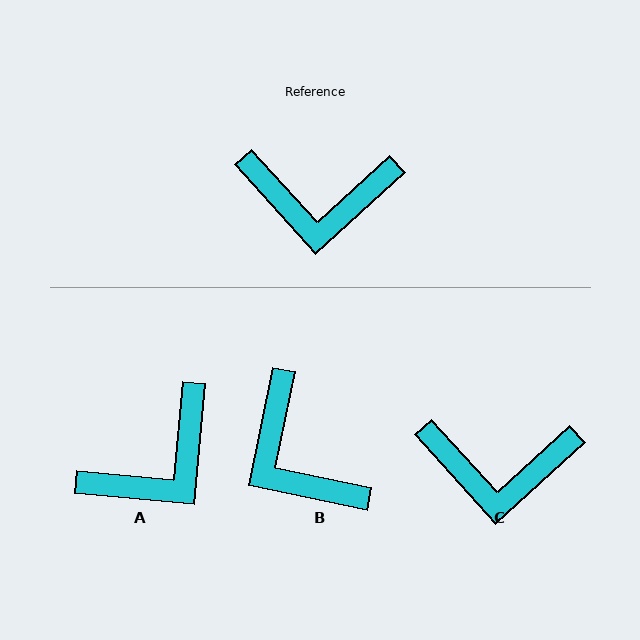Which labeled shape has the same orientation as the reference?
C.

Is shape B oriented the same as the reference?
No, it is off by about 54 degrees.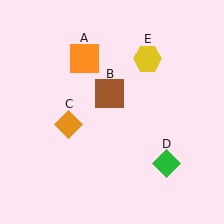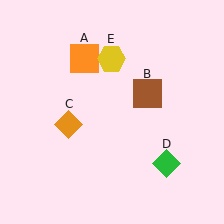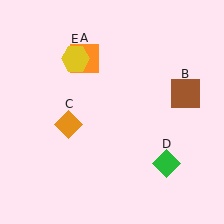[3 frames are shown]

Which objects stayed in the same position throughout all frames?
Orange square (object A) and orange diamond (object C) and green diamond (object D) remained stationary.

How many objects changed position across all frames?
2 objects changed position: brown square (object B), yellow hexagon (object E).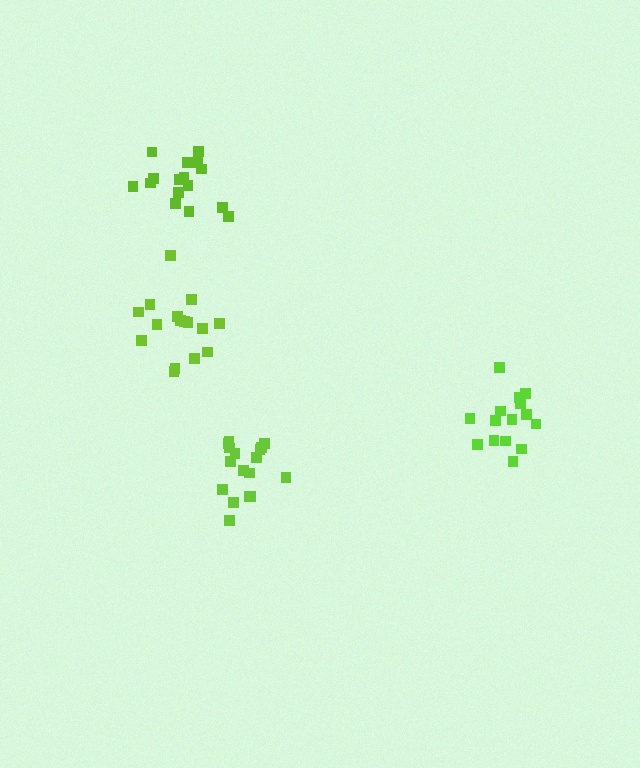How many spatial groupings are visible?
There are 4 spatial groupings.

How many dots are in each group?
Group 1: 16 dots, Group 2: 15 dots, Group 3: 17 dots, Group 4: 16 dots (64 total).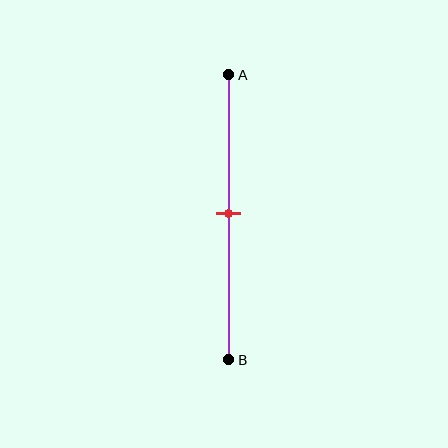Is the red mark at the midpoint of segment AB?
Yes, the mark is approximately at the midpoint.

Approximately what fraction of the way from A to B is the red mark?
The red mark is approximately 50% of the way from A to B.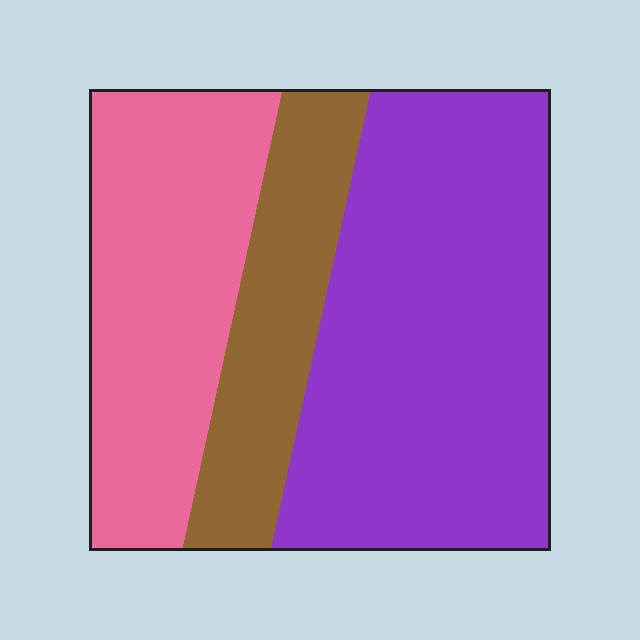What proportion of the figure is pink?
Pink takes up about one third (1/3) of the figure.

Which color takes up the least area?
Brown, at roughly 20%.